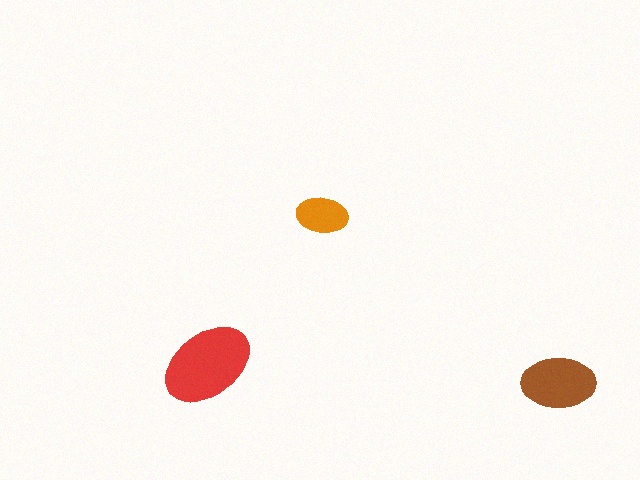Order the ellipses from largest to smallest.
the red one, the brown one, the orange one.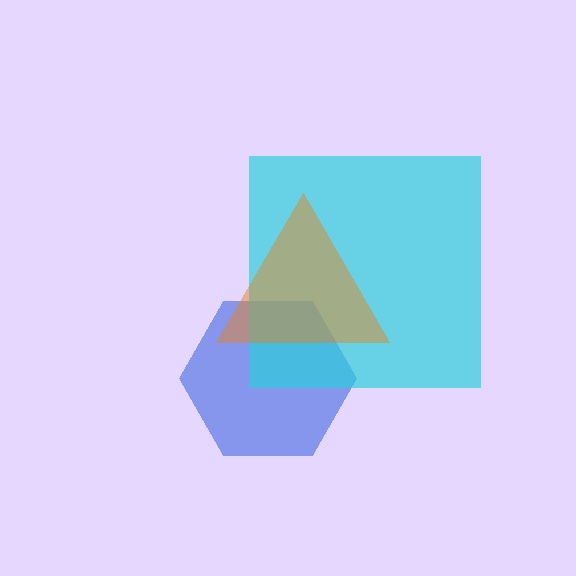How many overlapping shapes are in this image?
There are 3 overlapping shapes in the image.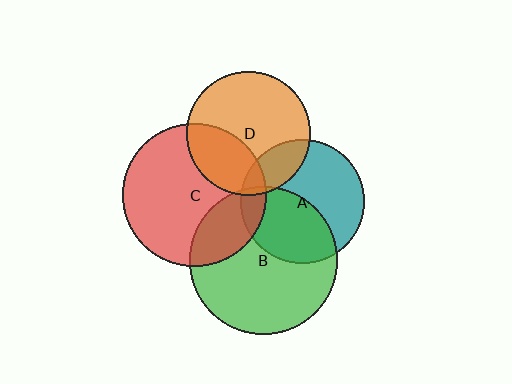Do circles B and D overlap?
Yes.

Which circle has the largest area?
Circle B (green).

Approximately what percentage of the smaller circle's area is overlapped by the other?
Approximately 5%.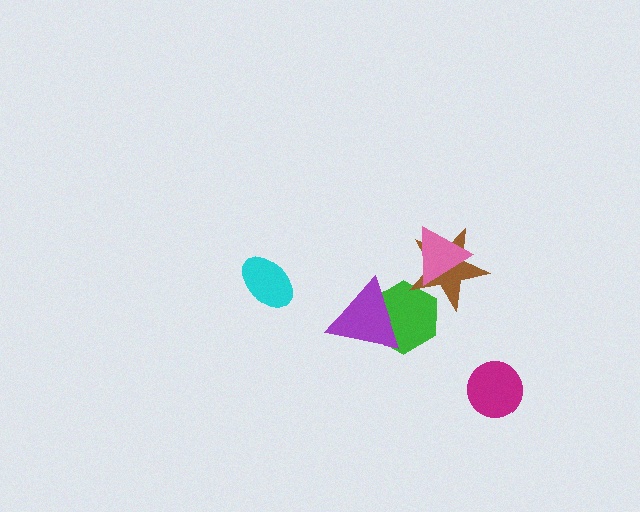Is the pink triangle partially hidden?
No, no other shape covers it.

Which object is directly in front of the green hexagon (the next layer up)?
The purple triangle is directly in front of the green hexagon.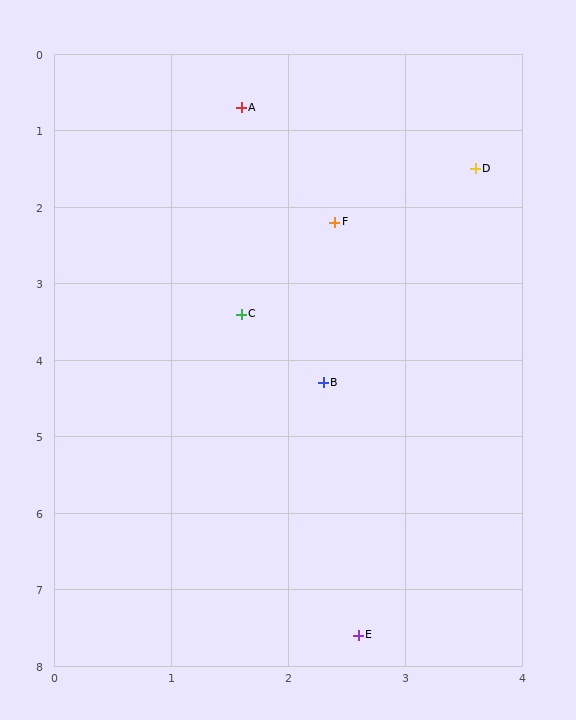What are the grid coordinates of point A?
Point A is at approximately (1.6, 0.7).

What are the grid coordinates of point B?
Point B is at approximately (2.3, 4.3).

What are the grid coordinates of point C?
Point C is at approximately (1.6, 3.4).